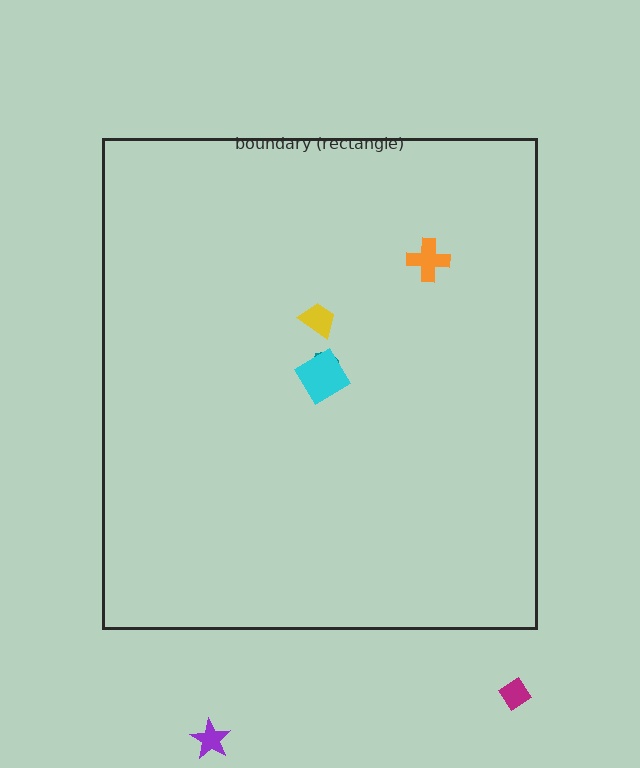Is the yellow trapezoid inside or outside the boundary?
Inside.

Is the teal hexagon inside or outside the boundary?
Inside.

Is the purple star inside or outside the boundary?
Outside.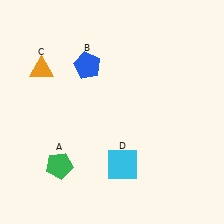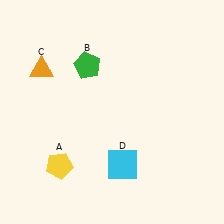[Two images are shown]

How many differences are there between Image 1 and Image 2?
There are 2 differences between the two images.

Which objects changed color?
A changed from green to yellow. B changed from blue to green.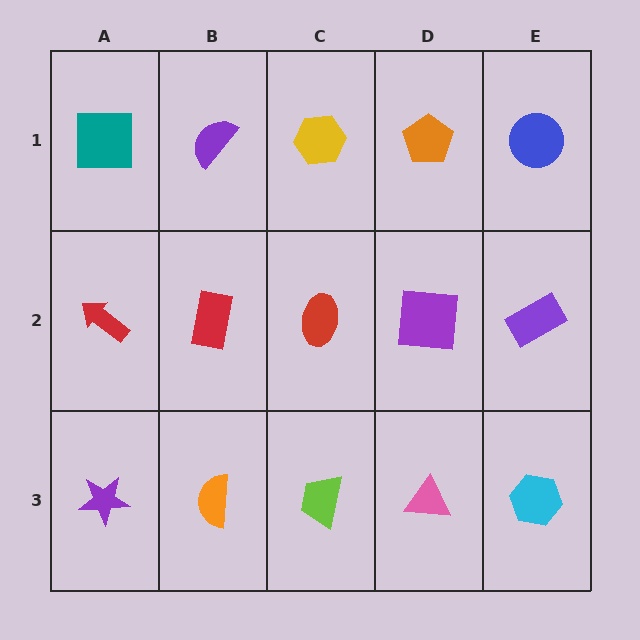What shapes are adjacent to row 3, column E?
A purple rectangle (row 2, column E), a pink triangle (row 3, column D).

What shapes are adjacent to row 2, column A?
A teal square (row 1, column A), a purple star (row 3, column A), a red rectangle (row 2, column B).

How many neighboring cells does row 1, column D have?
3.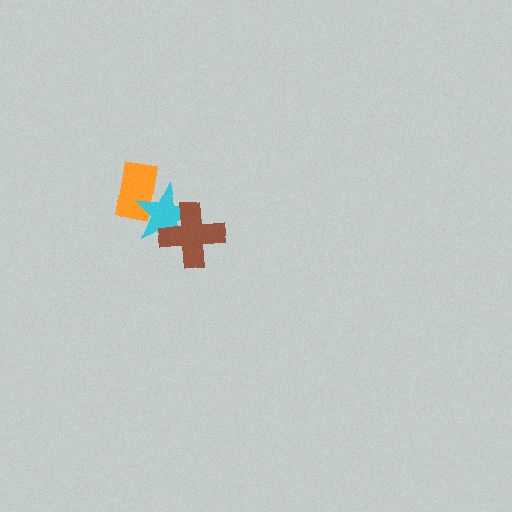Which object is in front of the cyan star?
The brown cross is in front of the cyan star.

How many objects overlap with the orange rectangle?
1 object overlaps with the orange rectangle.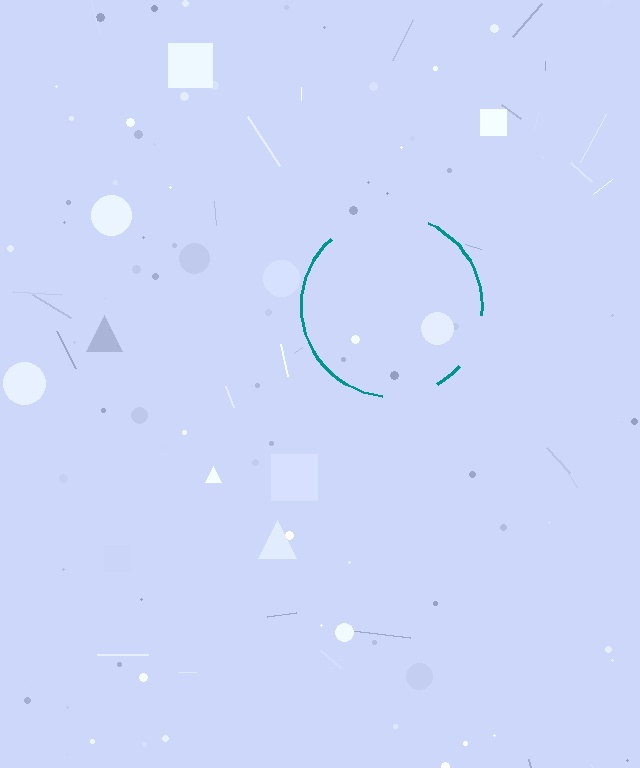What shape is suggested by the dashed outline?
The dashed outline suggests a circle.